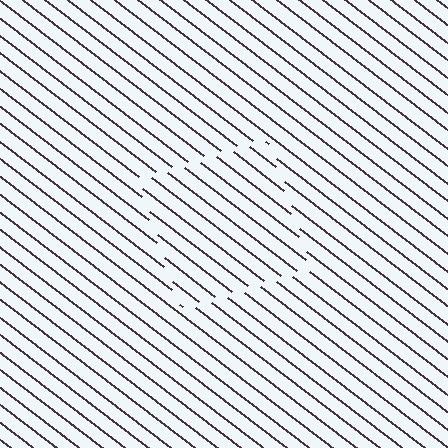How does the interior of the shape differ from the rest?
The interior of the shape contains the same grating, shifted by half a period — the contour is defined by the phase discontinuity where line-ends from the inner and outer gratings abut.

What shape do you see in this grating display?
An illusory square. The interior of the shape contains the same grating, shifted by half a period — the contour is defined by the phase discontinuity where line-ends from the inner and outer gratings abut.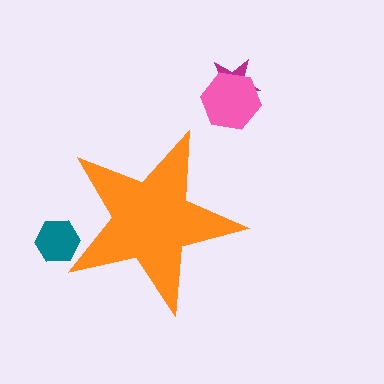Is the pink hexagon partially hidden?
No, the pink hexagon is fully visible.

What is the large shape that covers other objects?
An orange star.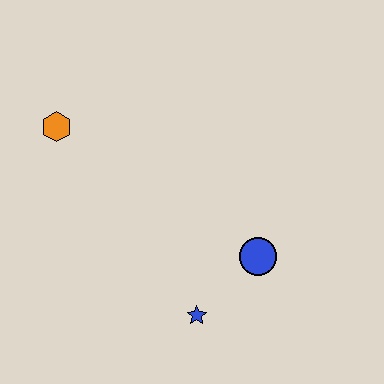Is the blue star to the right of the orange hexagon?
Yes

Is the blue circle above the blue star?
Yes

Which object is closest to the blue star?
The blue circle is closest to the blue star.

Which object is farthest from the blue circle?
The orange hexagon is farthest from the blue circle.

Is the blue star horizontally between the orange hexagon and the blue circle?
Yes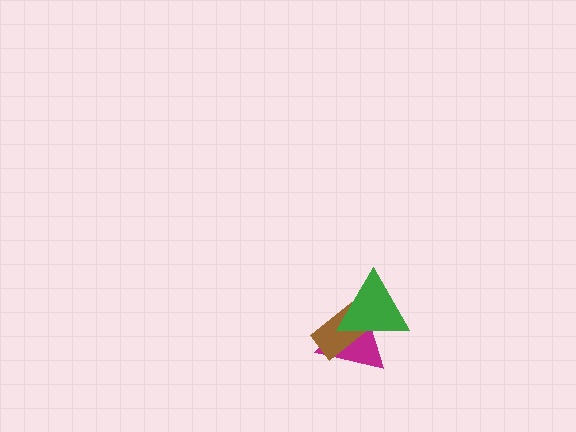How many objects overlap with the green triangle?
2 objects overlap with the green triangle.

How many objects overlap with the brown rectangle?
2 objects overlap with the brown rectangle.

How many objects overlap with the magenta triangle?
2 objects overlap with the magenta triangle.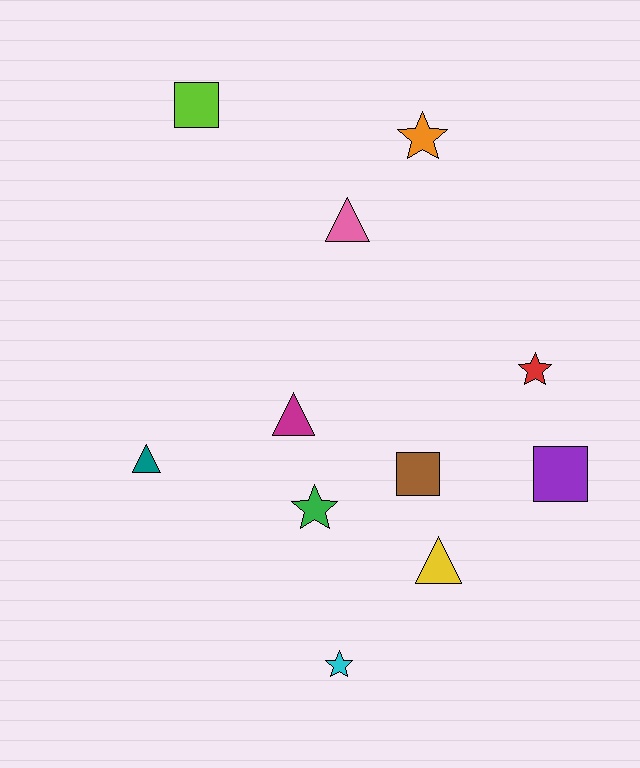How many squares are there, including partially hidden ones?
There are 3 squares.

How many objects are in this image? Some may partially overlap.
There are 11 objects.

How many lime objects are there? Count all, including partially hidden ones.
There is 1 lime object.